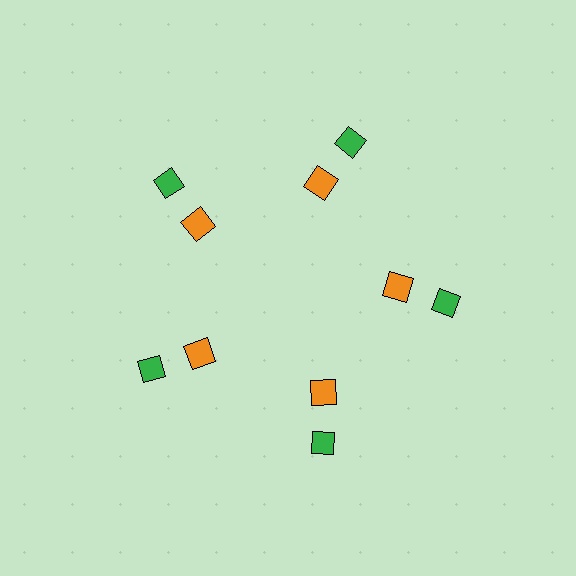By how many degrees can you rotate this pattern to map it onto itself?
The pattern maps onto itself every 72 degrees of rotation.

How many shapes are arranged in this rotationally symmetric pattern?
There are 10 shapes, arranged in 5 groups of 2.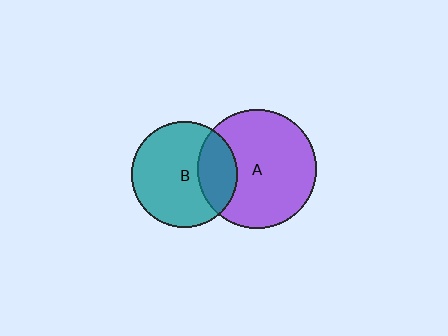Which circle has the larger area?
Circle A (purple).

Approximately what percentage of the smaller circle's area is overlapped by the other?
Approximately 25%.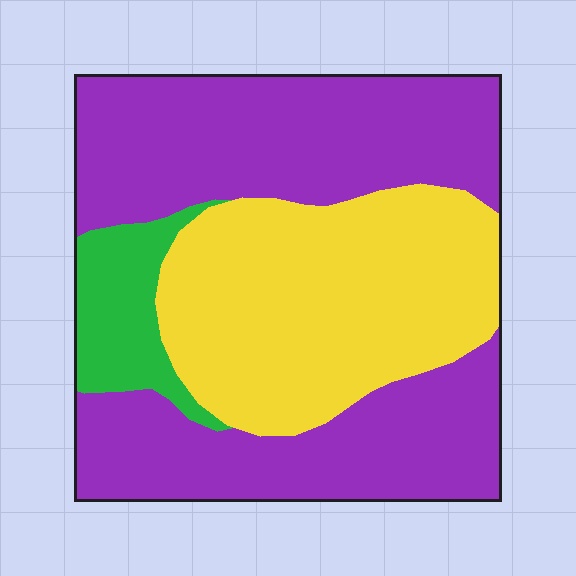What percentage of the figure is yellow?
Yellow covers 36% of the figure.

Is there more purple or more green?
Purple.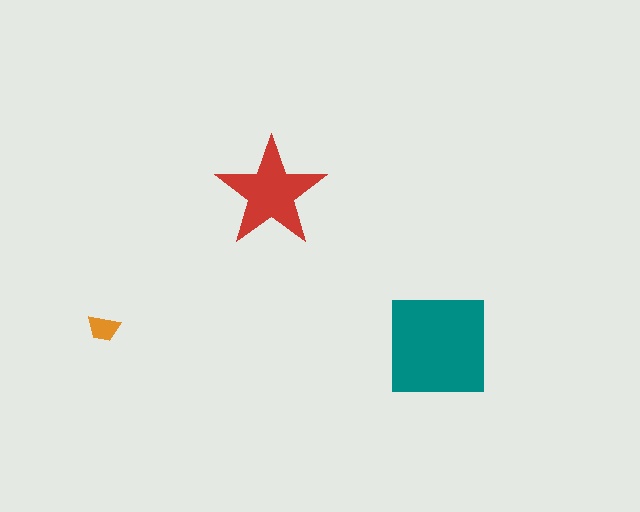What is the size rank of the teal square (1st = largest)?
1st.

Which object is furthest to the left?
The orange trapezoid is leftmost.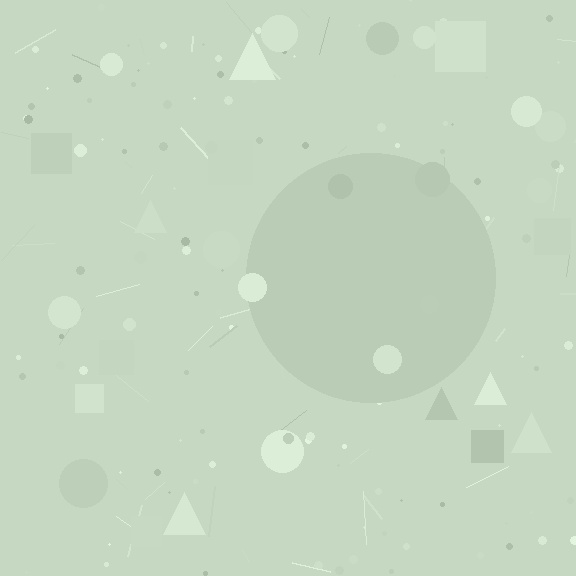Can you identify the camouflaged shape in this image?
The camouflaged shape is a circle.